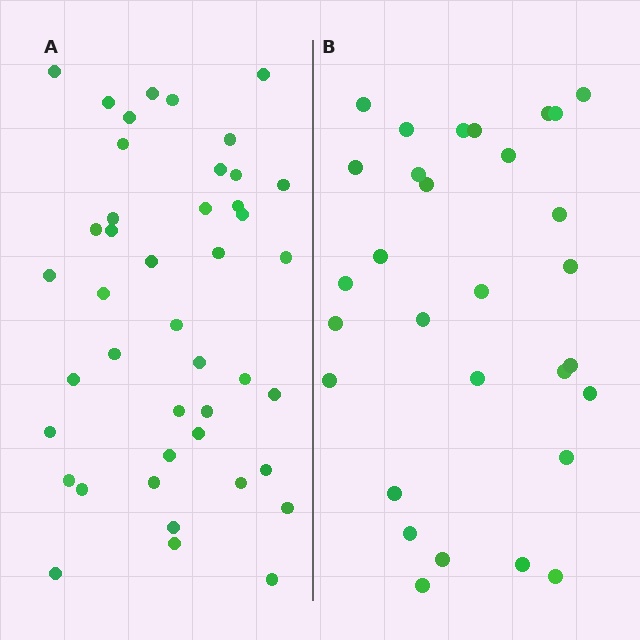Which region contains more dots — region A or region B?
Region A (the left region) has more dots.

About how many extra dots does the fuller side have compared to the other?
Region A has approximately 15 more dots than region B.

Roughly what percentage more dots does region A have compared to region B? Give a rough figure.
About 45% more.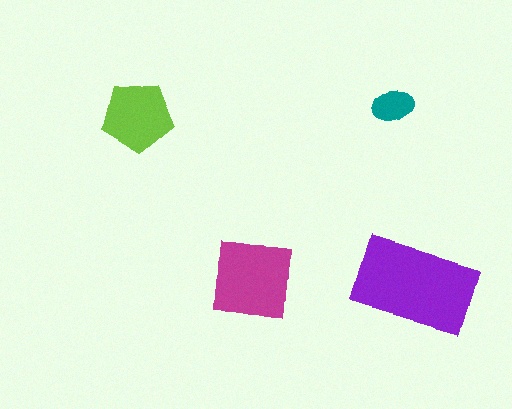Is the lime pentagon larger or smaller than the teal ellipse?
Larger.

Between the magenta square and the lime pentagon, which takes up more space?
The magenta square.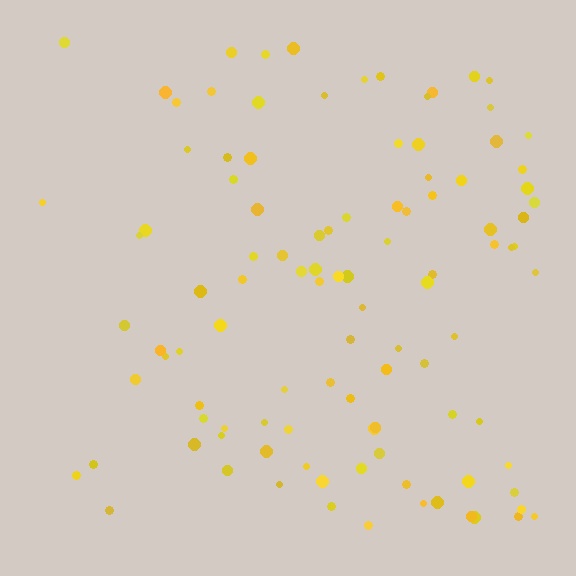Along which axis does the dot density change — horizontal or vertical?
Horizontal.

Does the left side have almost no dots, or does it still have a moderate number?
Still a moderate number, just noticeably fewer than the right.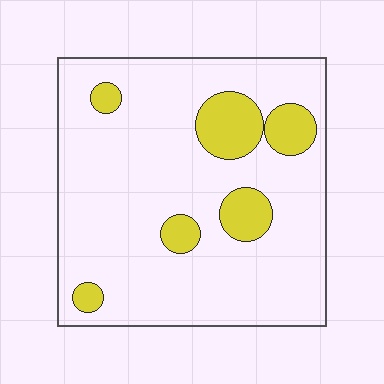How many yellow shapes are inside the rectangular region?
6.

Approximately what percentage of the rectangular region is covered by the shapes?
Approximately 15%.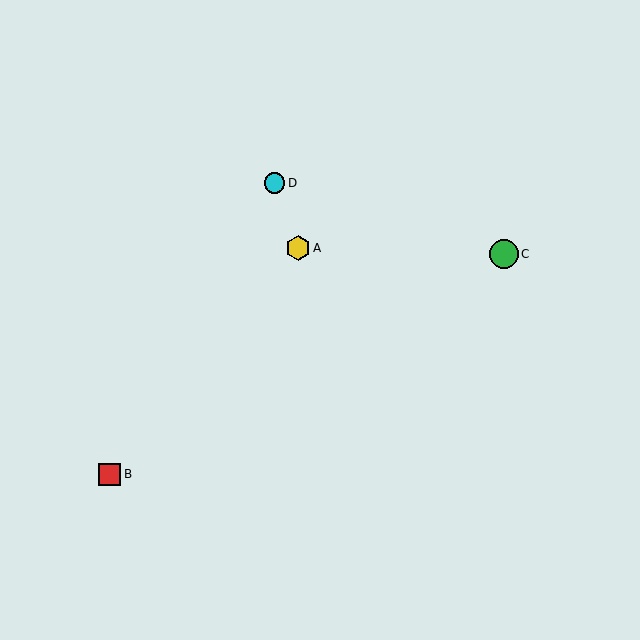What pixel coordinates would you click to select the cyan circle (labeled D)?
Click at (275, 183) to select the cyan circle D.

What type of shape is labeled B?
Shape B is a red square.